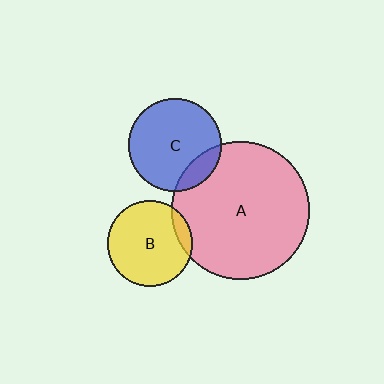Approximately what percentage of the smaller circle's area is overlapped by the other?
Approximately 15%.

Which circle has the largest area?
Circle A (pink).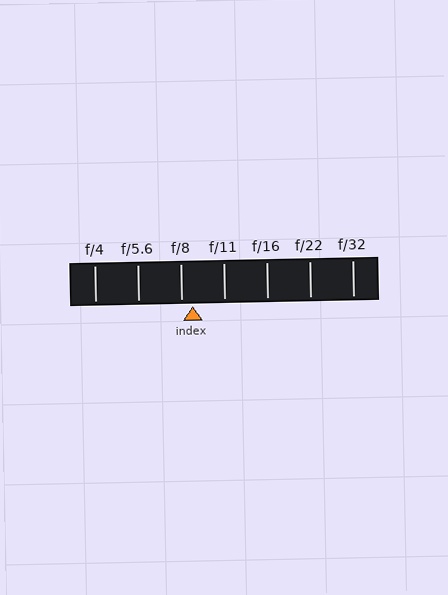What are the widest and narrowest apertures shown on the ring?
The widest aperture shown is f/4 and the narrowest is f/32.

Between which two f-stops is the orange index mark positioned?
The index mark is between f/8 and f/11.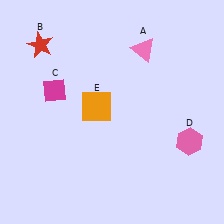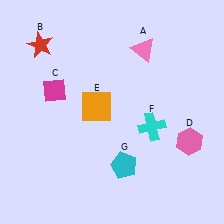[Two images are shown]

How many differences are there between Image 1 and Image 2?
There are 2 differences between the two images.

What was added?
A cyan cross (F), a cyan pentagon (G) were added in Image 2.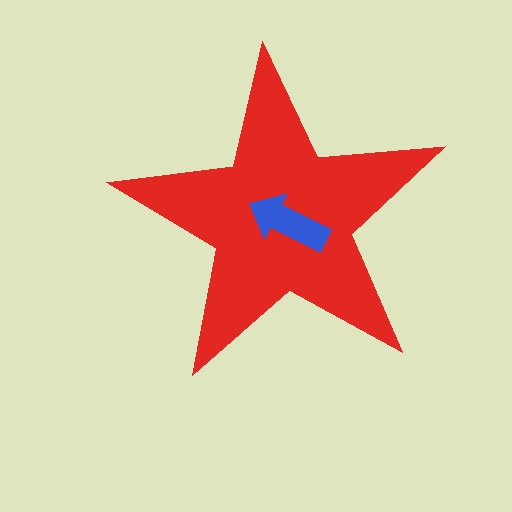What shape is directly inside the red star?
The blue arrow.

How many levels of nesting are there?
2.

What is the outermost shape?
The red star.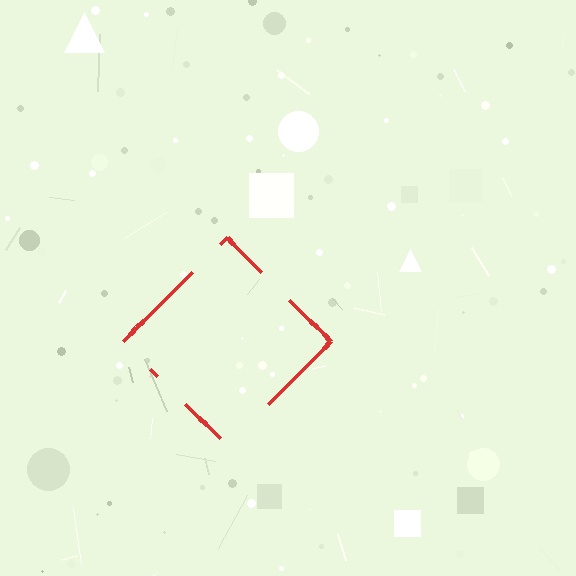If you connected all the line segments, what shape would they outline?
They would outline a diamond.